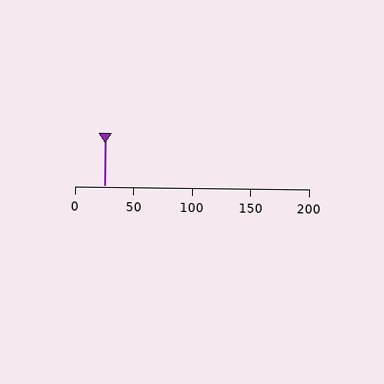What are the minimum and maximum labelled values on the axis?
The axis runs from 0 to 200.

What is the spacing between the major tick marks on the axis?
The major ticks are spaced 50 apart.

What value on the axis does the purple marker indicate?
The marker indicates approximately 25.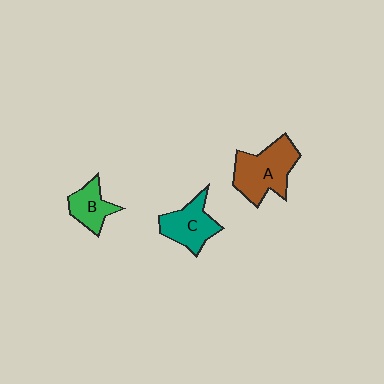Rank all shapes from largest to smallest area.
From largest to smallest: A (brown), C (teal), B (green).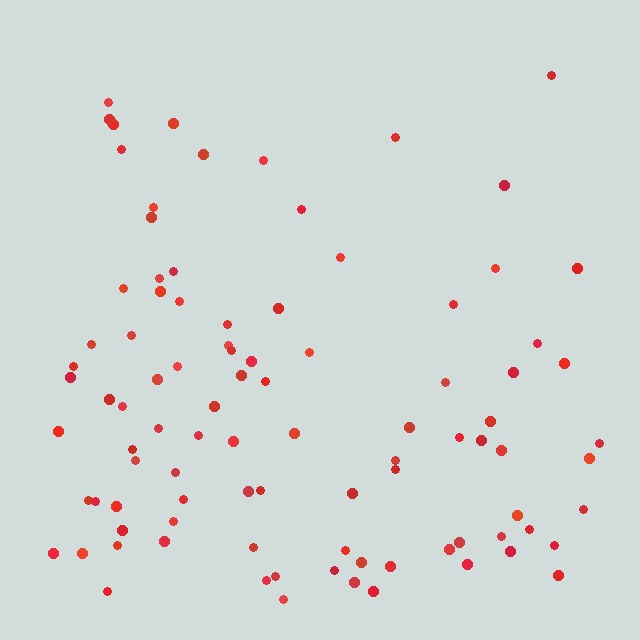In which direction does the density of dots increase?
From top to bottom, with the bottom side densest.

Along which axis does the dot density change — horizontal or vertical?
Vertical.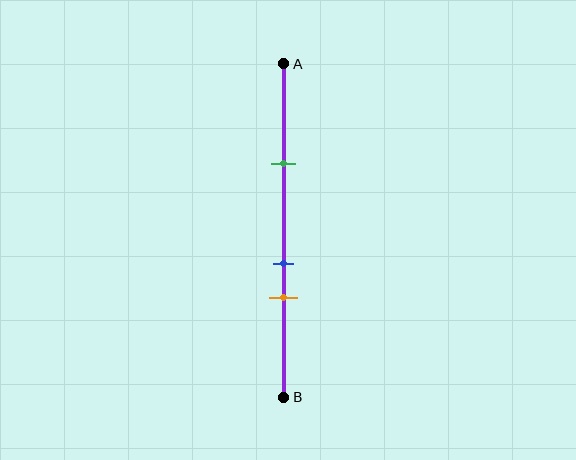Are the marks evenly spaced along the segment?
No, the marks are not evenly spaced.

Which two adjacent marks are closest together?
The blue and orange marks are the closest adjacent pair.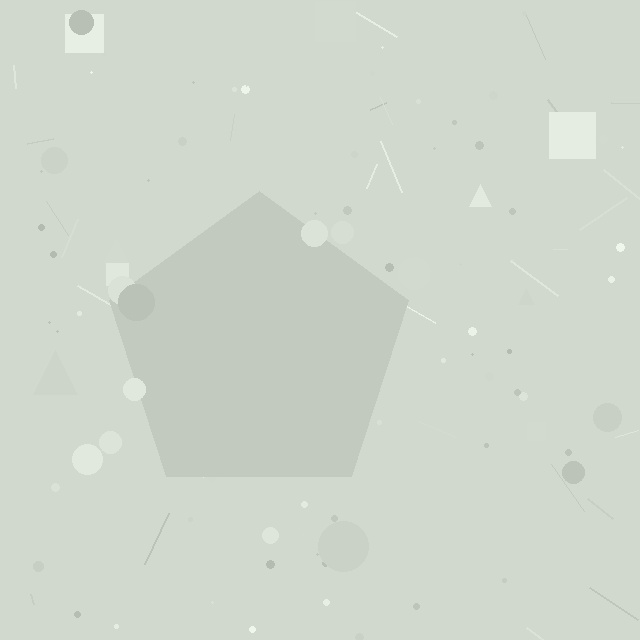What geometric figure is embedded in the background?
A pentagon is embedded in the background.